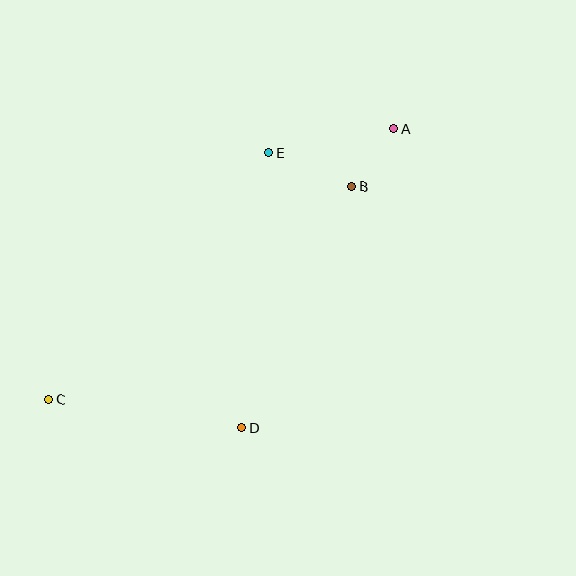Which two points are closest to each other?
Points A and B are closest to each other.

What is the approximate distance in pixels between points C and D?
The distance between C and D is approximately 195 pixels.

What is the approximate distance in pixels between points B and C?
The distance between B and C is approximately 370 pixels.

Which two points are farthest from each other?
Points A and C are farthest from each other.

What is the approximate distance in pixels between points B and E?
The distance between B and E is approximately 90 pixels.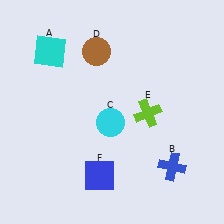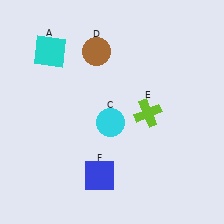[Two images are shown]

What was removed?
The blue cross (B) was removed in Image 2.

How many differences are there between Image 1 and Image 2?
There is 1 difference between the two images.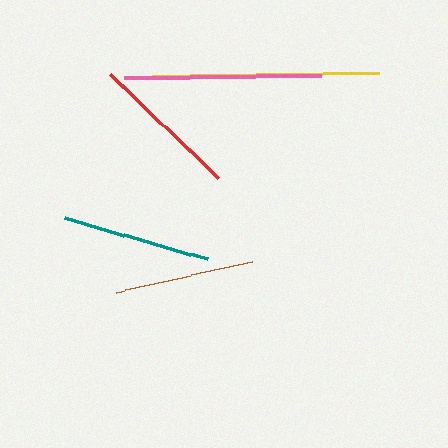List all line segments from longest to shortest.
From longest to shortest: yellow, pink, red, teal, brown.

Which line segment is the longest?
The yellow line is the longest at approximately 227 pixels.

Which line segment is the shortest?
The brown line is the shortest at approximately 139 pixels.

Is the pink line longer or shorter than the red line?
The pink line is longer than the red line.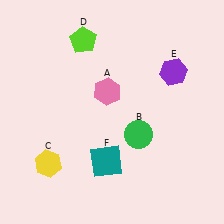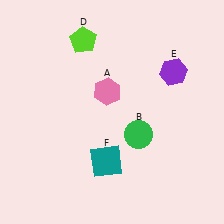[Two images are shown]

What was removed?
The yellow hexagon (C) was removed in Image 2.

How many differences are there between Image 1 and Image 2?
There is 1 difference between the two images.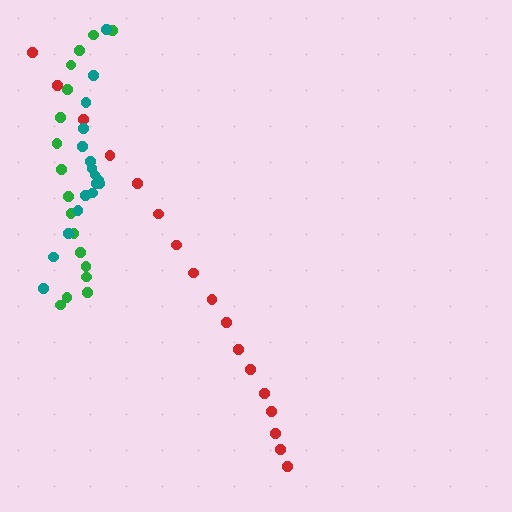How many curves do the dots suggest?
There are 3 distinct paths.